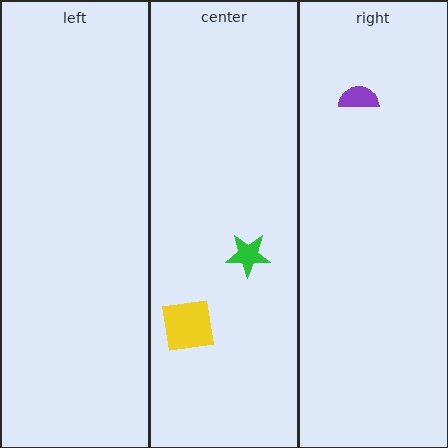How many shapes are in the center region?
2.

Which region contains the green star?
The center region.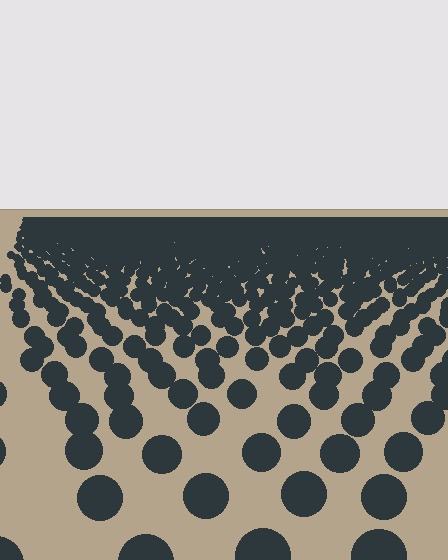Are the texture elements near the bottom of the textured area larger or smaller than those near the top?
Larger. Near the bottom, elements are closer to the viewer and appear at a bigger on-screen size.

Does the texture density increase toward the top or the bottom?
Density increases toward the top.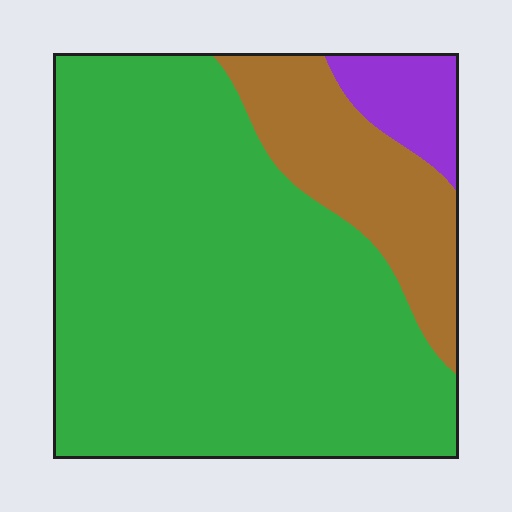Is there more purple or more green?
Green.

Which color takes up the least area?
Purple, at roughly 5%.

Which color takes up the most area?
Green, at roughly 75%.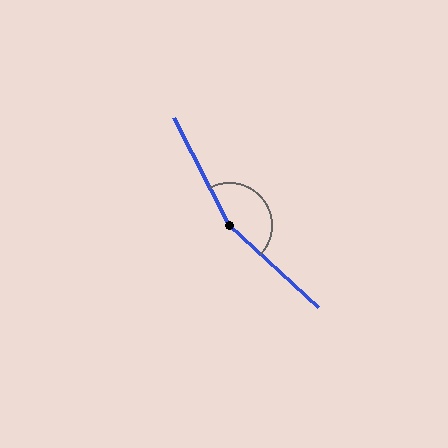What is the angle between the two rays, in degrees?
Approximately 160 degrees.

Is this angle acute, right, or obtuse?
It is obtuse.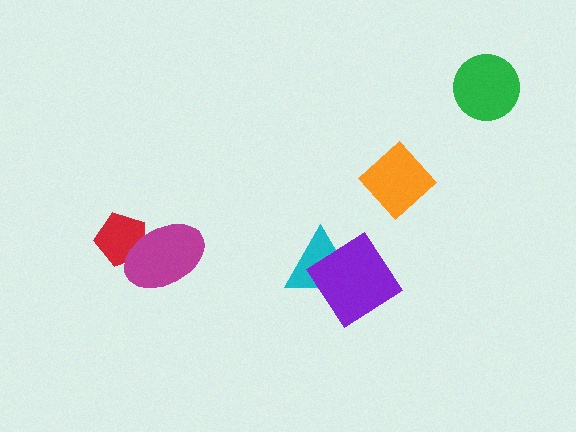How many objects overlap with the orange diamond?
0 objects overlap with the orange diamond.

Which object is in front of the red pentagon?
The magenta ellipse is in front of the red pentagon.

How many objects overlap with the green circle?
0 objects overlap with the green circle.